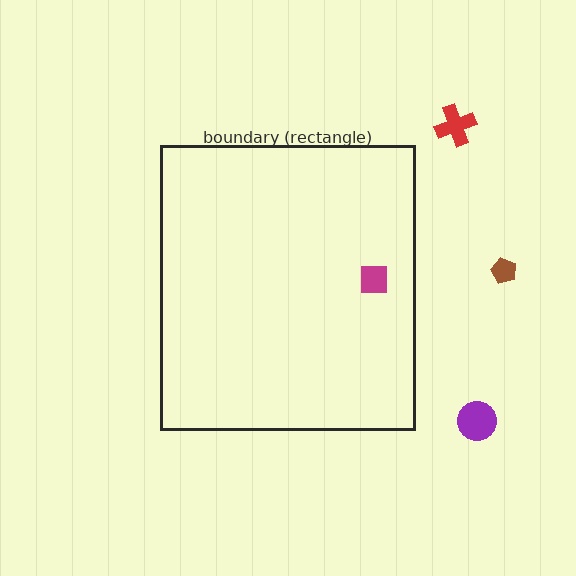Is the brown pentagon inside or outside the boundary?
Outside.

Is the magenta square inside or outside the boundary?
Inside.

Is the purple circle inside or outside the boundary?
Outside.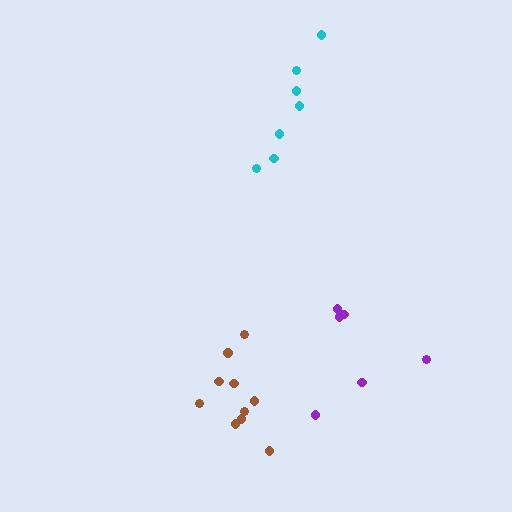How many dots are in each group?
Group 1: 10 dots, Group 2: 7 dots, Group 3: 6 dots (23 total).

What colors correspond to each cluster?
The clusters are colored: brown, cyan, purple.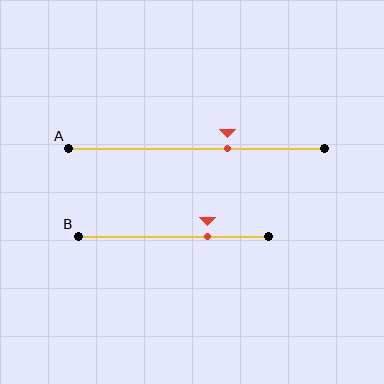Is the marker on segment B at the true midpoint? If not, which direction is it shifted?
No, the marker on segment B is shifted to the right by about 18% of the segment length.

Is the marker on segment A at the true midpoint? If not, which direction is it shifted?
No, the marker on segment A is shifted to the right by about 12% of the segment length.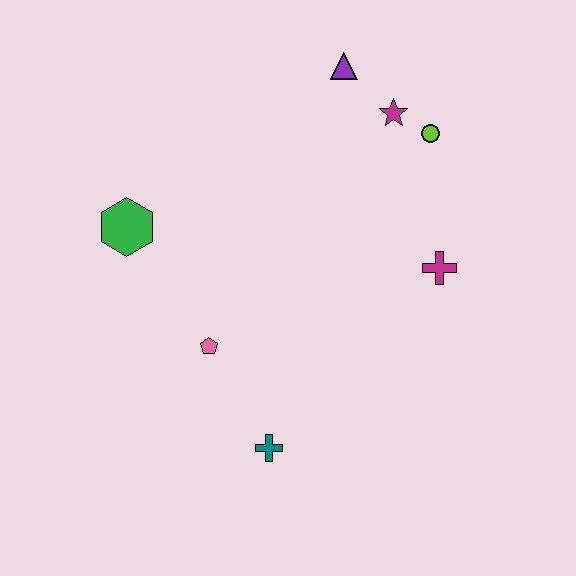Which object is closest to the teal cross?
The pink pentagon is closest to the teal cross.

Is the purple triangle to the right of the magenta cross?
No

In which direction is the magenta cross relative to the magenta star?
The magenta cross is below the magenta star.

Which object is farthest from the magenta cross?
The green hexagon is farthest from the magenta cross.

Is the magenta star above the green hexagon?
Yes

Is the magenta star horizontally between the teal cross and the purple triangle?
No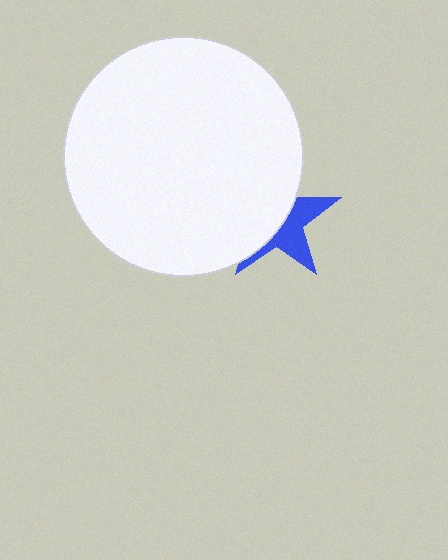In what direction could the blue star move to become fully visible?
The blue star could move right. That would shift it out from behind the white circle entirely.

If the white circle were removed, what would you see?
You would see the complete blue star.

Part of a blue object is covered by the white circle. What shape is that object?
It is a star.